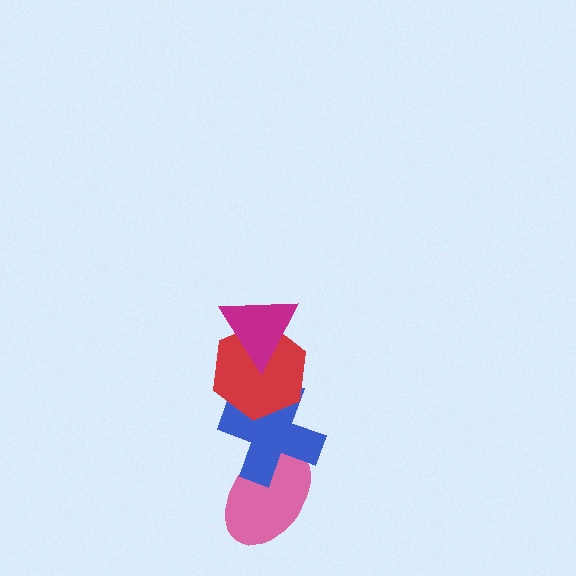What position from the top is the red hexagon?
The red hexagon is 2nd from the top.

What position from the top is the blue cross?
The blue cross is 3rd from the top.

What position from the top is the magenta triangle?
The magenta triangle is 1st from the top.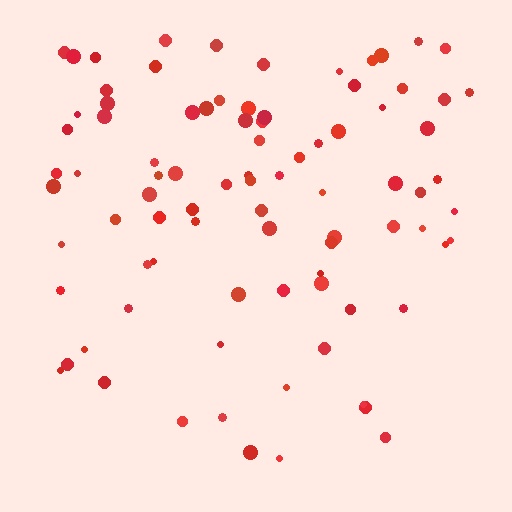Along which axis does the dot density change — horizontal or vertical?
Vertical.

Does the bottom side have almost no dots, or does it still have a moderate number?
Still a moderate number, just noticeably fewer than the top.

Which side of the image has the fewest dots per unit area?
The bottom.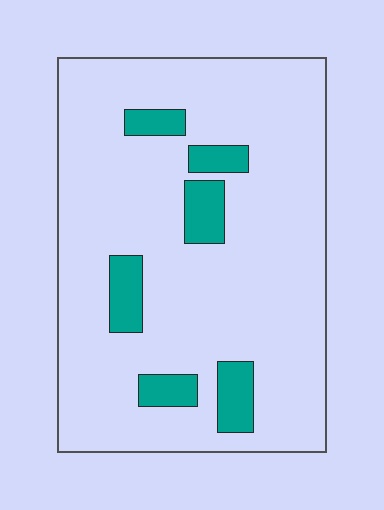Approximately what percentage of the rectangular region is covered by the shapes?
Approximately 10%.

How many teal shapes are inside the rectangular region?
6.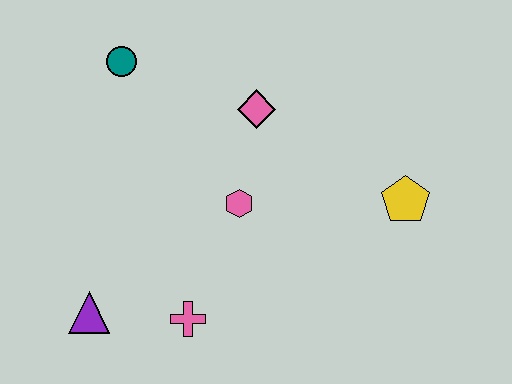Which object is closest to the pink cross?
The purple triangle is closest to the pink cross.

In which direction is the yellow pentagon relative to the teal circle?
The yellow pentagon is to the right of the teal circle.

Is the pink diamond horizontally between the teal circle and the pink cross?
No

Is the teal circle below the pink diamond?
No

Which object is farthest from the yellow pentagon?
The purple triangle is farthest from the yellow pentagon.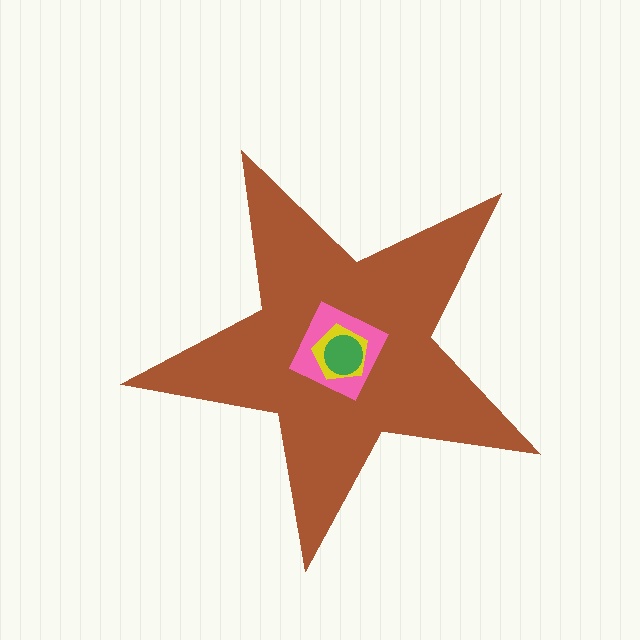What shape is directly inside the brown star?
The pink diamond.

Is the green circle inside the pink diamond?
Yes.